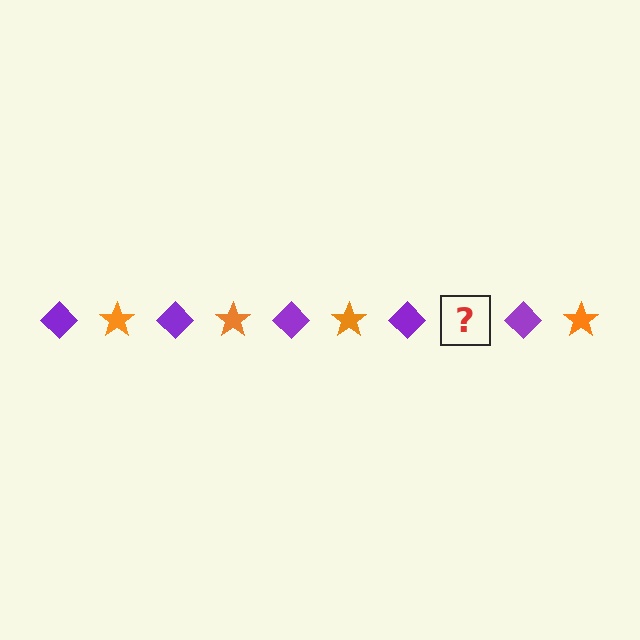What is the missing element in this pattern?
The missing element is an orange star.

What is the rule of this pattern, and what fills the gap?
The rule is that the pattern alternates between purple diamond and orange star. The gap should be filled with an orange star.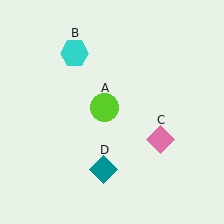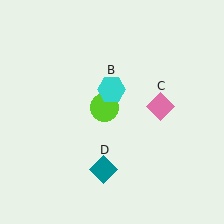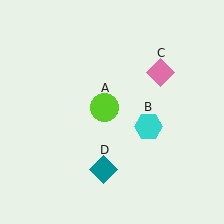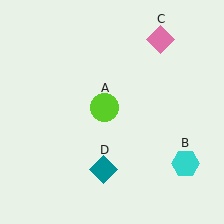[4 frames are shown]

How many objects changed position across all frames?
2 objects changed position: cyan hexagon (object B), pink diamond (object C).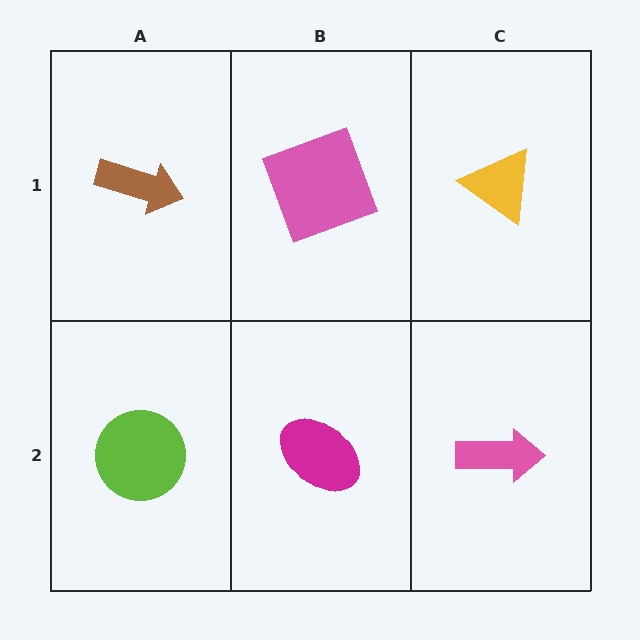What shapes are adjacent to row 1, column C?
A pink arrow (row 2, column C), a pink square (row 1, column B).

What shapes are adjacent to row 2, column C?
A yellow triangle (row 1, column C), a magenta ellipse (row 2, column B).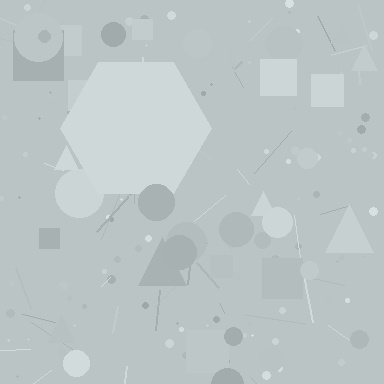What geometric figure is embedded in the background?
A hexagon is embedded in the background.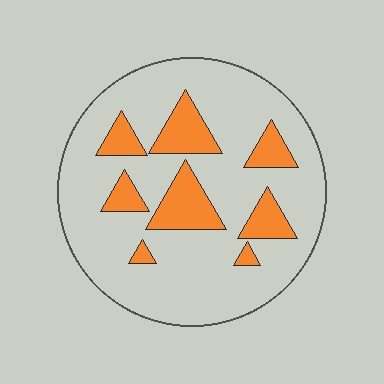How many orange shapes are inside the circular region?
8.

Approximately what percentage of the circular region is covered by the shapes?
Approximately 20%.